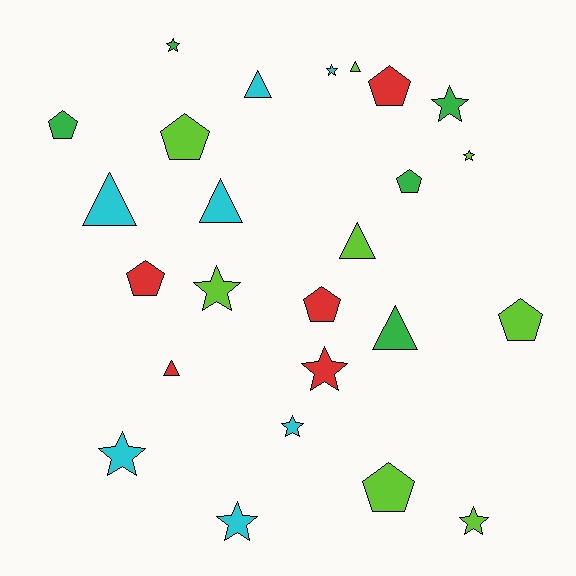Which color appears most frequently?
Lime, with 8 objects.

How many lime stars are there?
There are 3 lime stars.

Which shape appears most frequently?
Star, with 10 objects.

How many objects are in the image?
There are 25 objects.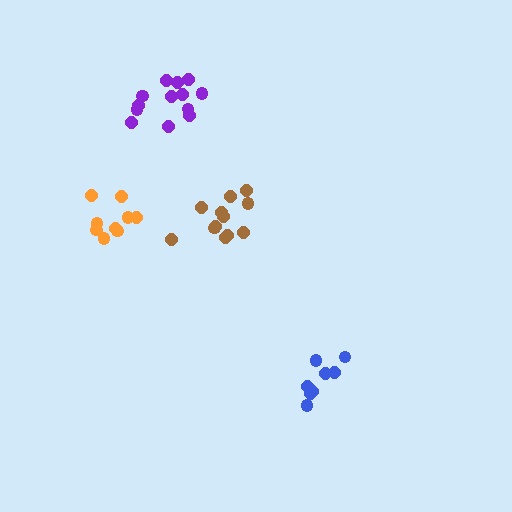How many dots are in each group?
Group 1: 13 dots, Group 2: 8 dots, Group 3: 12 dots, Group 4: 9 dots (42 total).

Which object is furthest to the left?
The orange cluster is leftmost.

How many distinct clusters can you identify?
There are 4 distinct clusters.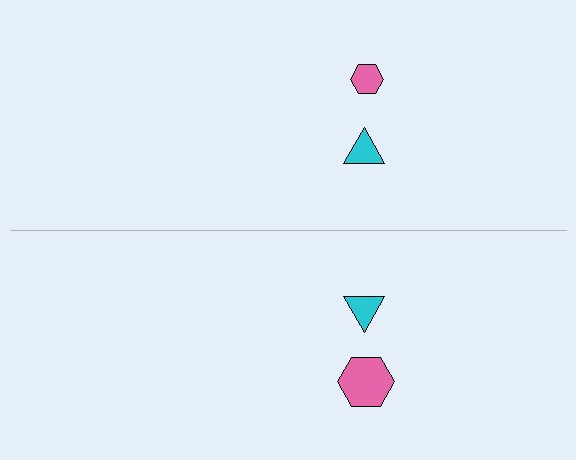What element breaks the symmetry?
The pink hexagon on the bottom side has a different size than its mirror counterpart.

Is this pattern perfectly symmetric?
No, the pattern is not perfectly symmetric. The pink hexagon on the bottom side has a different size than its mirror counterpart.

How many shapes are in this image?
There are 4 shapes in this image.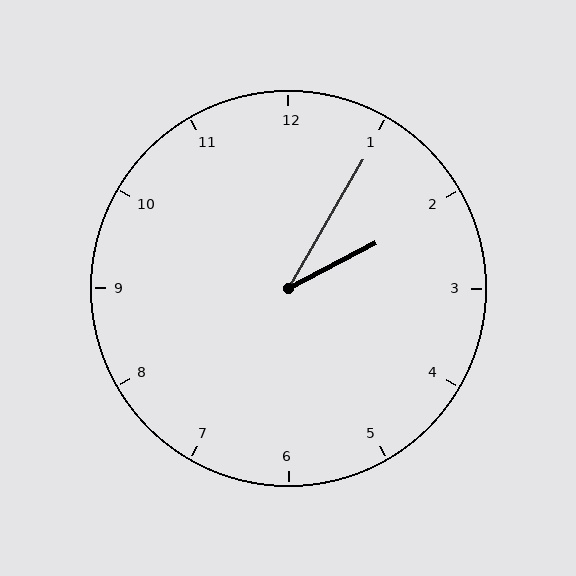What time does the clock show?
2:05.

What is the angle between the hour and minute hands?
Approximately 32 degrees.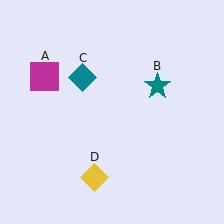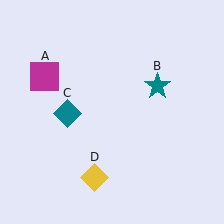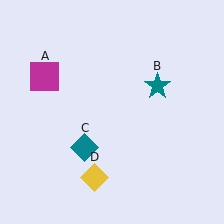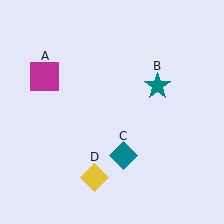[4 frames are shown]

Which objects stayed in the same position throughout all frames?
Magenta square (object A) and teal star (object B) and yellow diamond (object D) remained stationary.